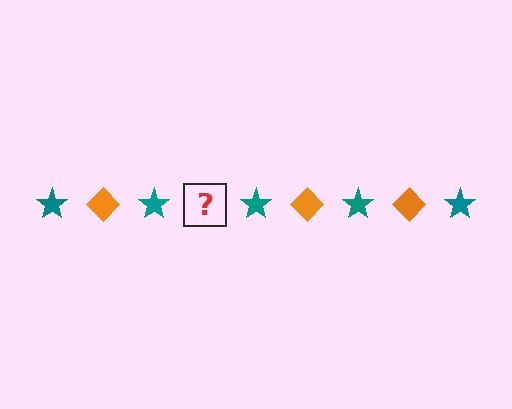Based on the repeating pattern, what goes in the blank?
The blank should be an orange diamond.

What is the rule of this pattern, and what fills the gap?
The rule is that the pattern alternates between teal star and orange diamond. The gap should be filled with an orange diamond.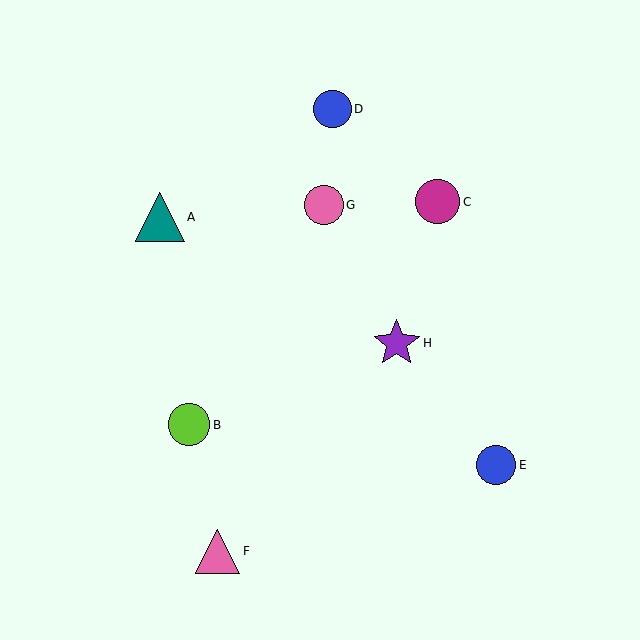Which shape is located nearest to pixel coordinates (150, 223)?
The teal triangle (labeled A) at (160, 217) is nearest to that location.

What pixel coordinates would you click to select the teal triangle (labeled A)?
Click at (160, 217) to select the teal triangle A.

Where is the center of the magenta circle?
The center of the magenta circle is at (438, 202).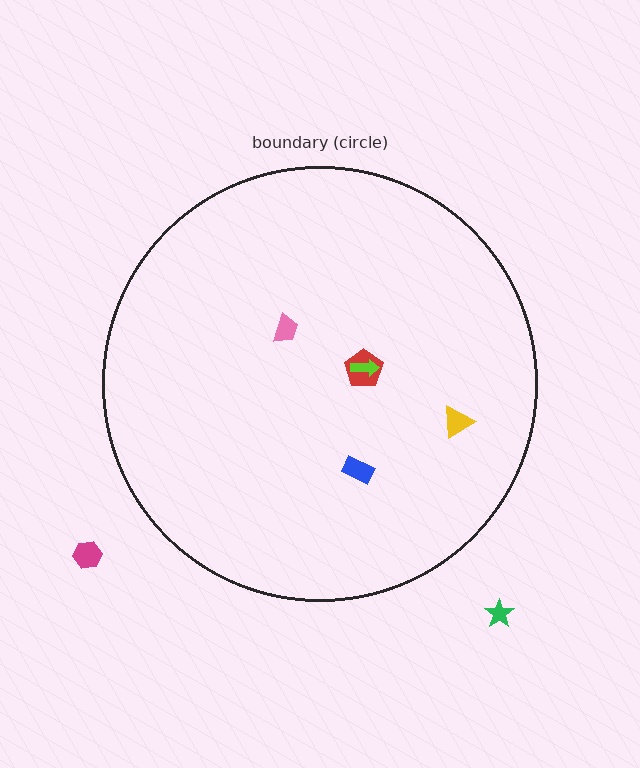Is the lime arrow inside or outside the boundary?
Inside.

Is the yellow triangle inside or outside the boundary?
Inside.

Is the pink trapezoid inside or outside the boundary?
Inside.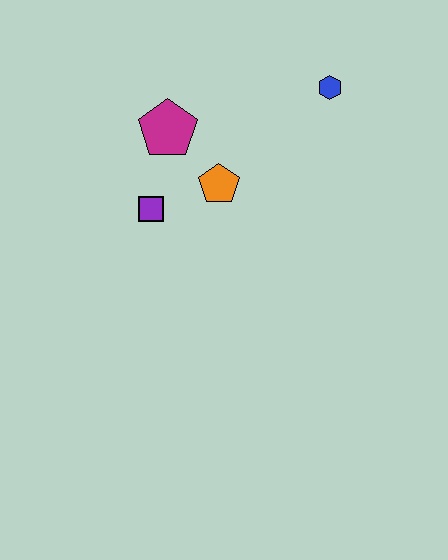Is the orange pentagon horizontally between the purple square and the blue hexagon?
Yes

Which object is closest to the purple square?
The orange pentagon is closest to the purple square.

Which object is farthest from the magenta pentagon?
The blue hexagon is farthest from the magenta pentagon.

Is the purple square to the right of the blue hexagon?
No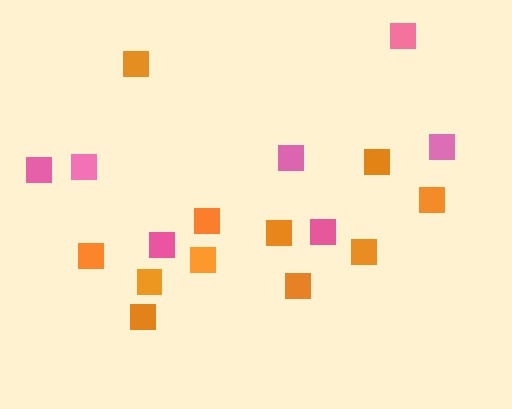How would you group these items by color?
There are 2 groups: one group of orange squares (11) and one group of pink squares (7).